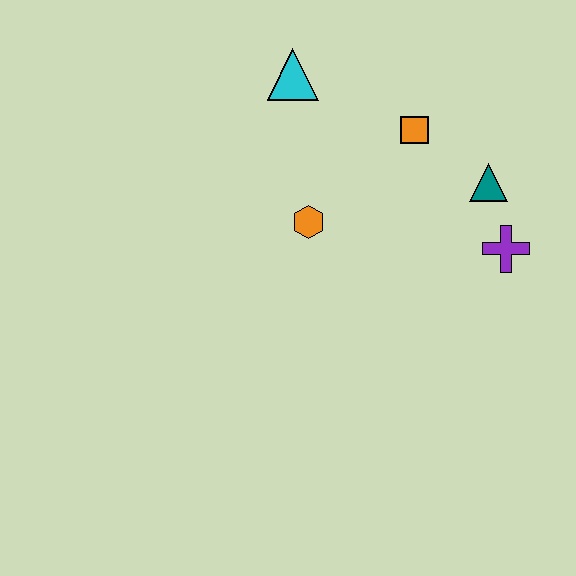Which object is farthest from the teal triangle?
The cyan triangle is farthest from the teal triangle.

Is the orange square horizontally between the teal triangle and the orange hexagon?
Yes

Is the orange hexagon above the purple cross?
Yes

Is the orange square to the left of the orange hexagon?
No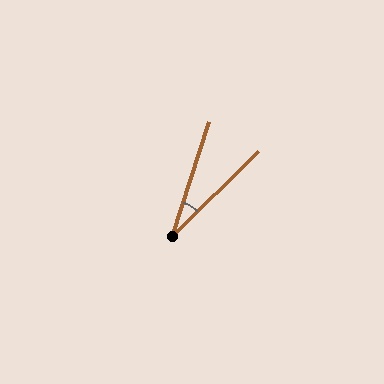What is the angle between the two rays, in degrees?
Approximately 28 degrees.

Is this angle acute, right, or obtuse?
It is acute.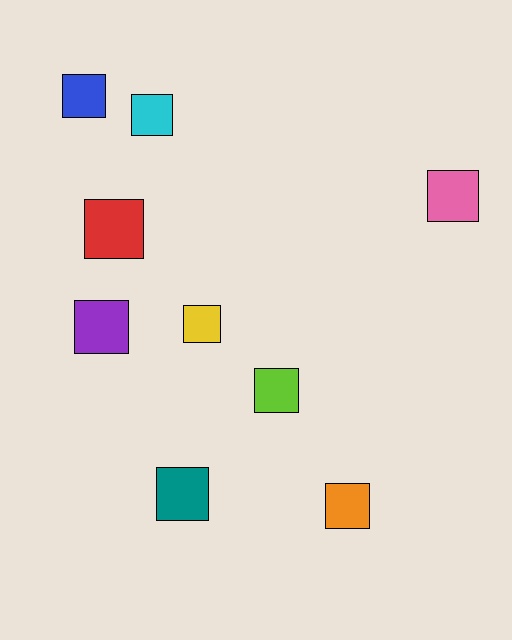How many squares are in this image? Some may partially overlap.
There are 9 squares.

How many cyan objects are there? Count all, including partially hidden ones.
There is 1 cyan object.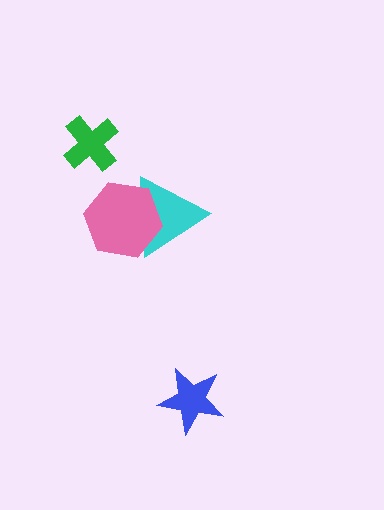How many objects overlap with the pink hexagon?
1 object overlaps with the pink hexagon.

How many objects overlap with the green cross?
0 objects overlap with the green cross.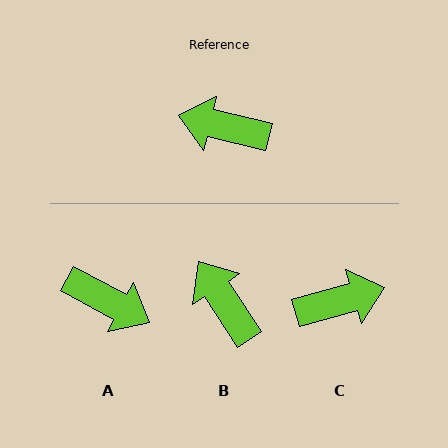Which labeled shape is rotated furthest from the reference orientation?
A, about 165 degrees away.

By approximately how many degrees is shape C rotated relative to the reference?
Approximately 151 degrees clockwise.